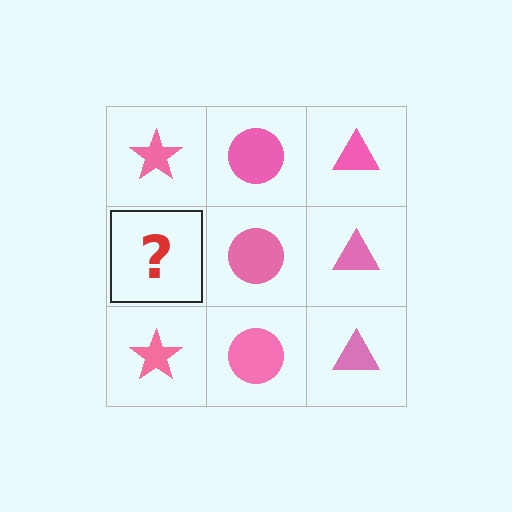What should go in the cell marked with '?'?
The missing cell should contain a pink star.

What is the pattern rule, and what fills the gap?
The rule is that each column has a consistent shape. The gap should be filled with a pink star.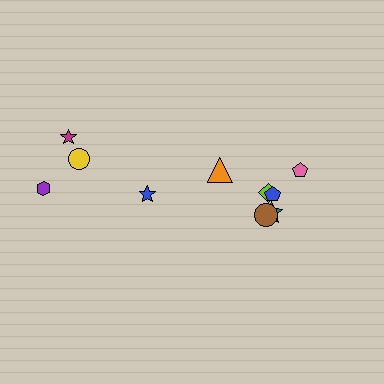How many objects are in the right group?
There are 6 objects.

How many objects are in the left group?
There are 4 objects.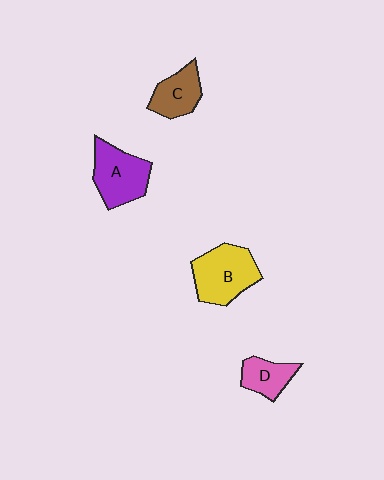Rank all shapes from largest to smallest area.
From largest to smallest: B (yellow), A (purple), C (brown), D (pink).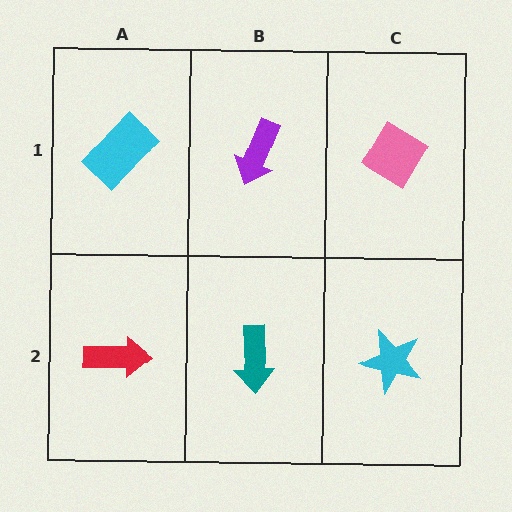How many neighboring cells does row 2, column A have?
2.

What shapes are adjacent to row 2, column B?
A purple arrow (row 1, column B), a red arrow (row 2, column A), a cyan star (row 2, column C).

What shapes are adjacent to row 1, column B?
A teal arrow (row 2, column B), a cyan rectangle (row 1, column A), a pink diamond (row 1, column C).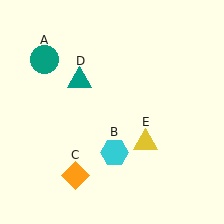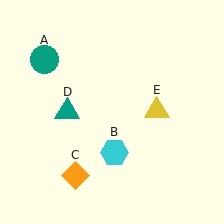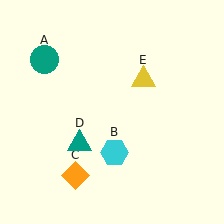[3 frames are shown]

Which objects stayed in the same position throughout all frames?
Teal circle (object A) and cyan hexagon (object B) and orange diamond (object C) remained stationary.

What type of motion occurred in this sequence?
The teal triangle (object D), yellow triangle (object E) rotated counterclockwise around the center of the scene.